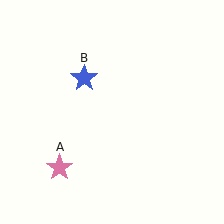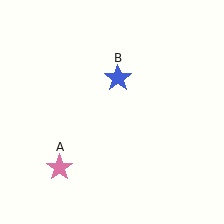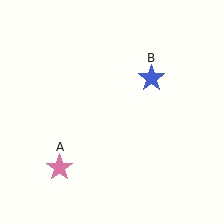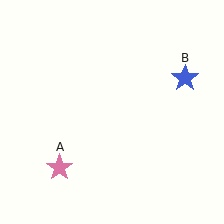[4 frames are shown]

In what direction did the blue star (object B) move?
The blue star (object B) moved right.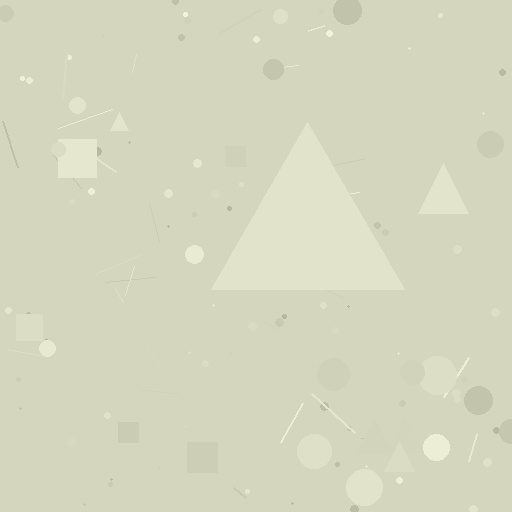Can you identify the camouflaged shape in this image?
The camouflaged shape is a triangle.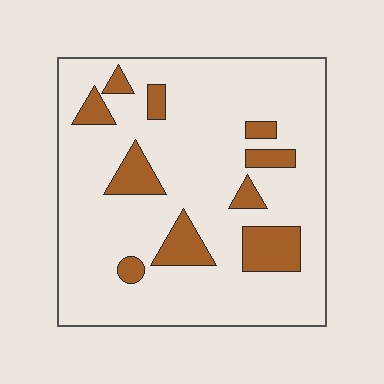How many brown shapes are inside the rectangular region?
10.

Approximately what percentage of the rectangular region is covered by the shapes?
Approximately 15%.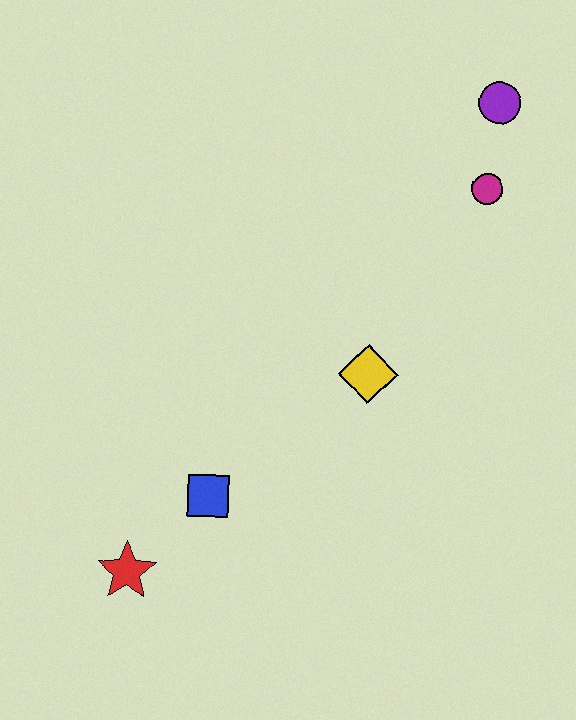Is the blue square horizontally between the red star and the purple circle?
Yes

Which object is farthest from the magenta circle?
The red star is farthest from the magenta circle.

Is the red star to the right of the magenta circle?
No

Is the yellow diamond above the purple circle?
No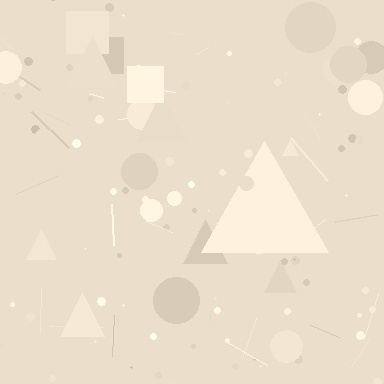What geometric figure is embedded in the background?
A triangle is embedded in the background.